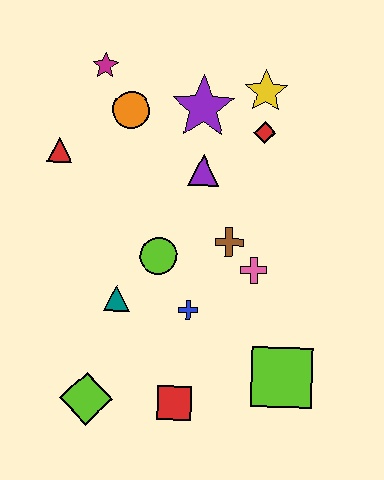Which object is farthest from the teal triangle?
The yellow star is farthest from the teal triangle.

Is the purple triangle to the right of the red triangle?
Yes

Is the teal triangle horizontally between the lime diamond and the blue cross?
Yes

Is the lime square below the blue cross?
Yes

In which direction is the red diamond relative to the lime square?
The red diamond is above the lime square.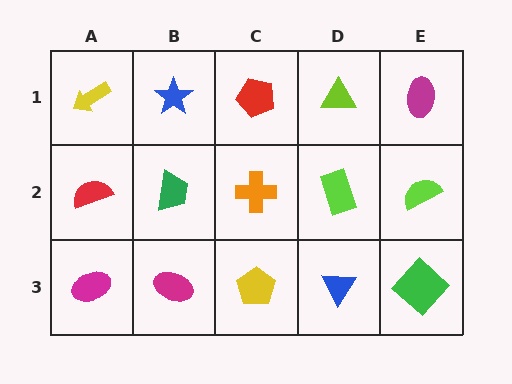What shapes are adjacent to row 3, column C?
An orange cross (row 2, column C), a magenta ellipse (row 3, column B), a blue triangle (row 3, column D).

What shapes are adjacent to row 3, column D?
A lime rectangle (row 2, column D), a yellow pentagon (row 3, column C), a green diamond (row 3, column E).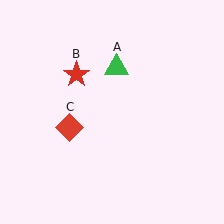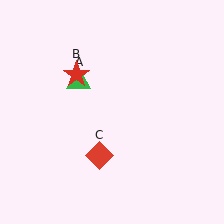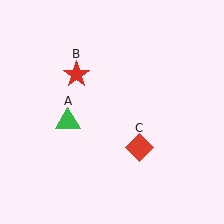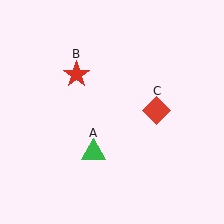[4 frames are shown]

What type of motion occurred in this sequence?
The green triangle (object A), red diamond (object C) rotated counterclockwise around the center of the scene.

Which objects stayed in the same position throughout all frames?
Red star (object B) remained stationary.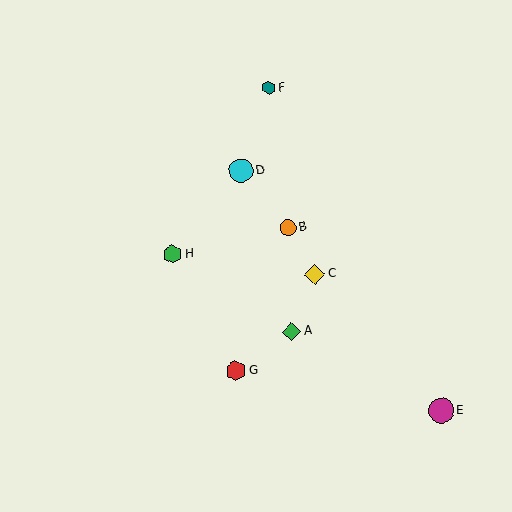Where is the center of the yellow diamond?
The center of the yellow diamond is at (315, 274).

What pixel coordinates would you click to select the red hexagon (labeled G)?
Click at (236, 371) to select the red hexagon G.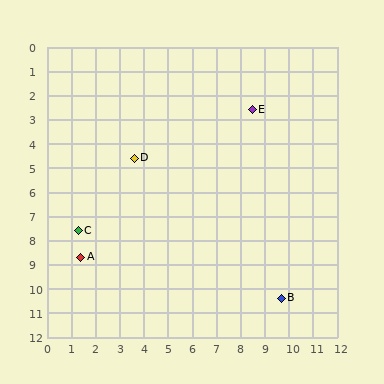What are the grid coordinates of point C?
Point C is at approximately (1.3, 7.6).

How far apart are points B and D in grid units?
Points B and D are about 8.4 grid units apart.